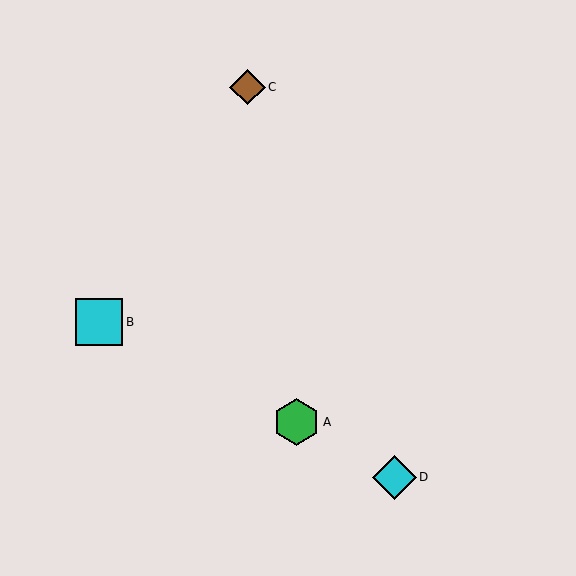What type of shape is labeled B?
Shape B is a cyan square.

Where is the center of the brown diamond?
The center of the brown diamond is at (247, 87).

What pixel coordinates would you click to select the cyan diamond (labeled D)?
Click at (394, 477) to select the cyan diamond D.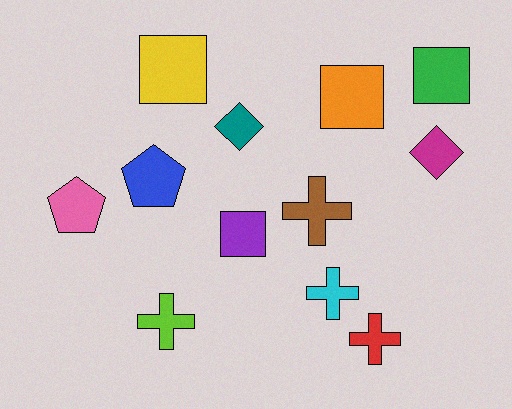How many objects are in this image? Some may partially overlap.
There are 12 objects.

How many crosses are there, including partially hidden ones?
There are 4 crosses.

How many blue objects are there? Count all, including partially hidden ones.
There is 1 blue object.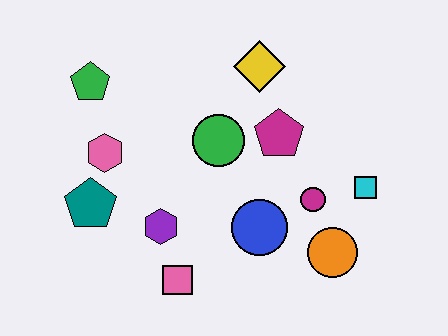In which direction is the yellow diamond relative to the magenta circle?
The yellow diamond is above the magenta circle.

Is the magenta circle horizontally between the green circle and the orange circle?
Yes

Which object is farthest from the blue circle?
The green pentagon is farthest from the blue circle.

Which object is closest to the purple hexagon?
The pink square is closest to the purple hexagon.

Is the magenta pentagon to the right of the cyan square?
No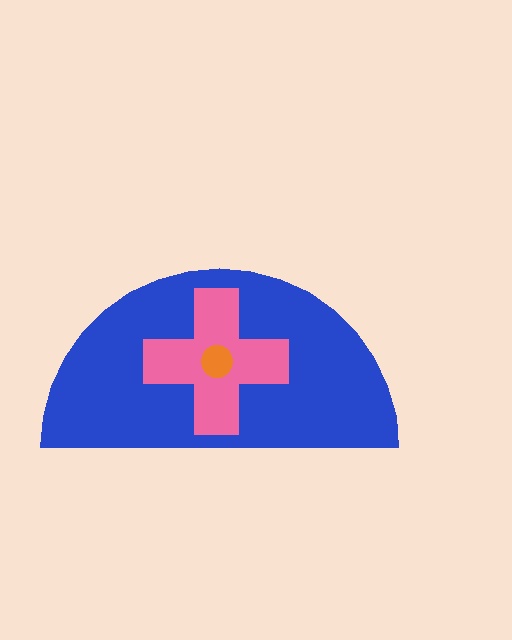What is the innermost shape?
The orange circle.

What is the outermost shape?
The blue semicircle.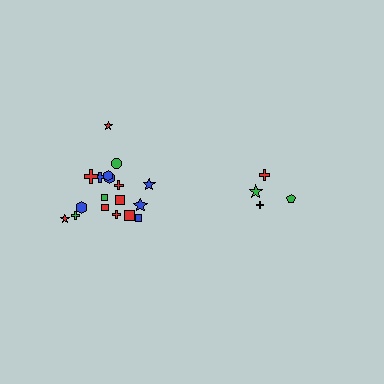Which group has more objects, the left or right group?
The left group.